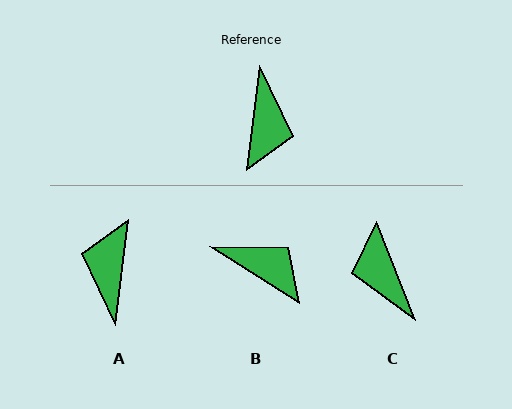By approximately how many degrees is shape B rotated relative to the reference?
Approximately 65 degrees counter-clockwise.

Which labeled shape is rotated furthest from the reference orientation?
A, about 180 degrees away.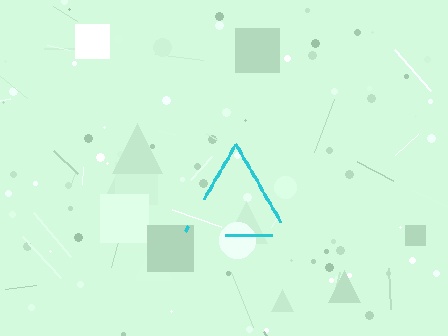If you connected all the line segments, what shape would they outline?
They would outline a triangle.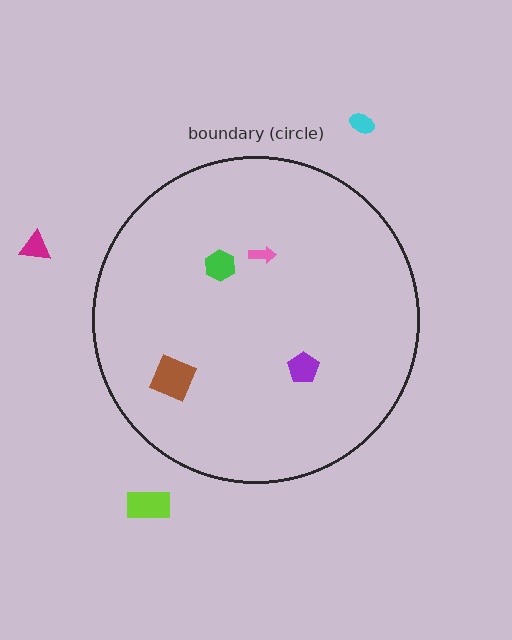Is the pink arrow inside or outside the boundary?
Inside.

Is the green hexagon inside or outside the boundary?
Inside.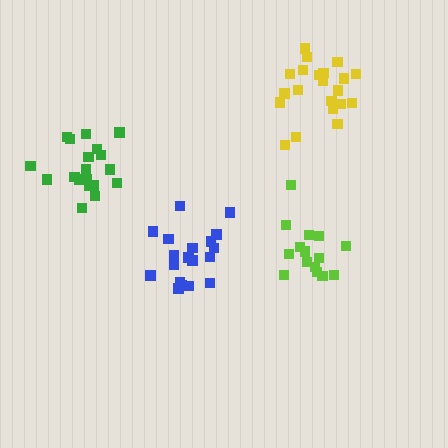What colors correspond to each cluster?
The clusters are colored: yellow, green, lime, blue.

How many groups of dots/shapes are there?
There are 4 groups.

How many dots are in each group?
Group 1: 21 dots, Group 2: 19 dots, Group 3: 15 dots, Group 4: 19 dots (74 total).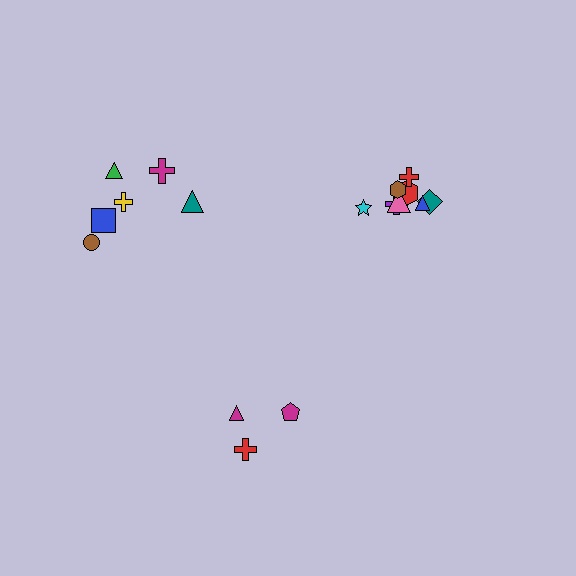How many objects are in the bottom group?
There are 3 objects.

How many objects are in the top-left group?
There are 6 objects.